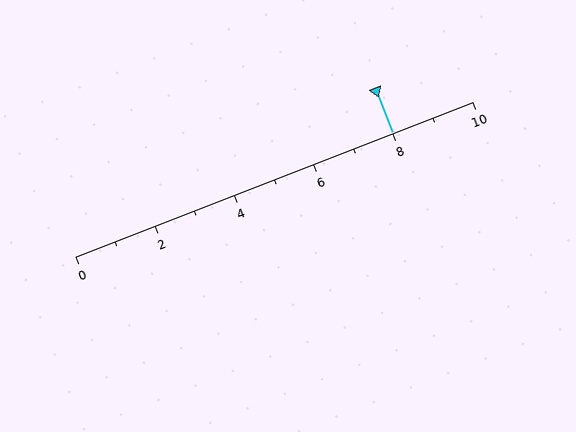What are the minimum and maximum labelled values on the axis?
The axis runs from 0 to 10.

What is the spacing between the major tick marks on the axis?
The major ticks are spaced 2 apart.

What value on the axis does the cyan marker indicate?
The marker indicates approximately 8.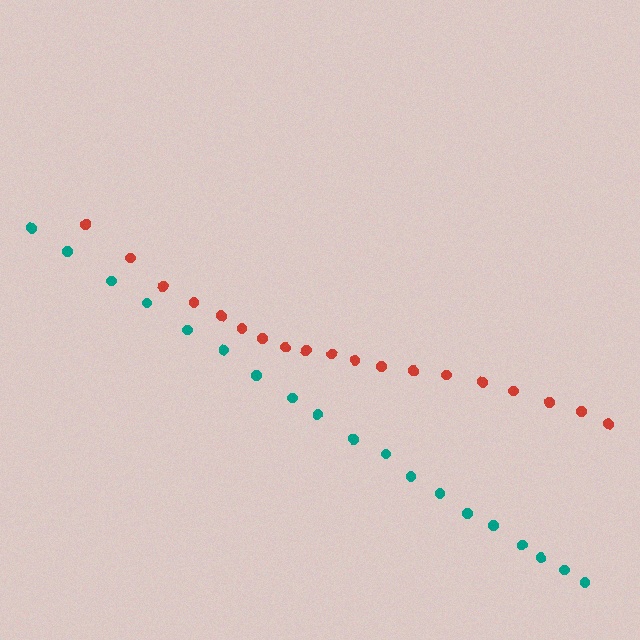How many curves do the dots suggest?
There are 2 distinct paths.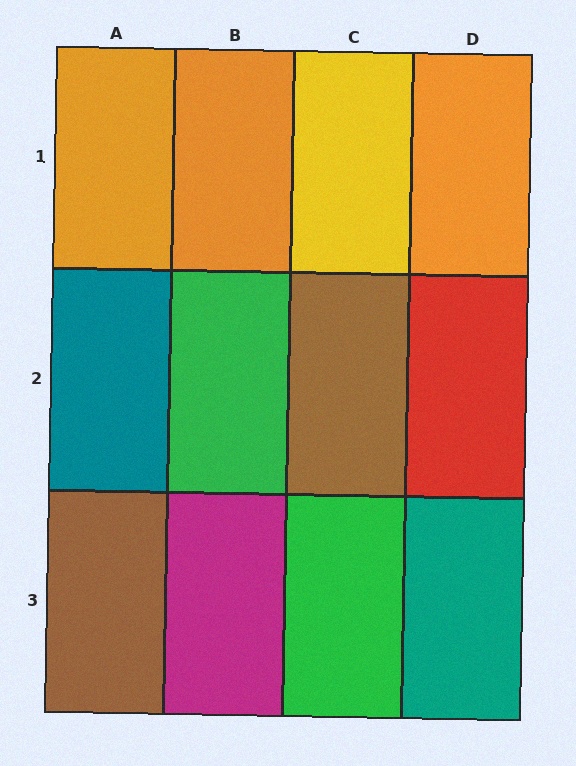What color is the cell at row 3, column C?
Green.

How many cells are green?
2 cells are green.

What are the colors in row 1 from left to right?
Orange, orange, yellow, orange.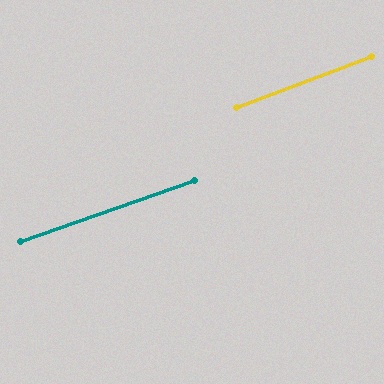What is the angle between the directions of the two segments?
Approximately 1 degree.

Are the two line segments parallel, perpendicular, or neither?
Parallel — their directions differ by only 1.3°.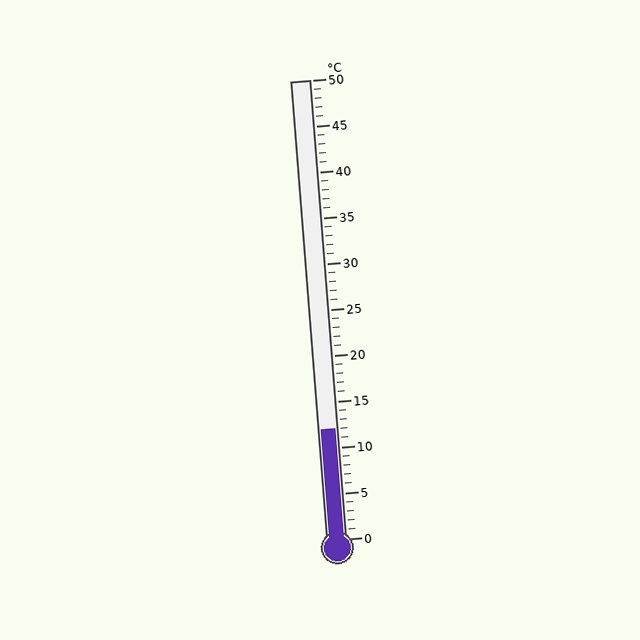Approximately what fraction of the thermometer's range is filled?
The thermometer is filled to approximately 25% of its range.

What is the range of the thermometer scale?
The thermometer scale ranges from 0°C to 50°C.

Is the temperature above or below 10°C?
The temperature is above 10°C.